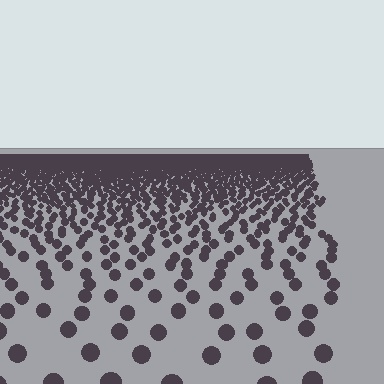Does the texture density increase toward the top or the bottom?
Density increases toward the top.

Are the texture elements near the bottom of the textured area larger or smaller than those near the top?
Larger. Near the bottom, elements are closer to the viewer and appear at a bigger on-screen size.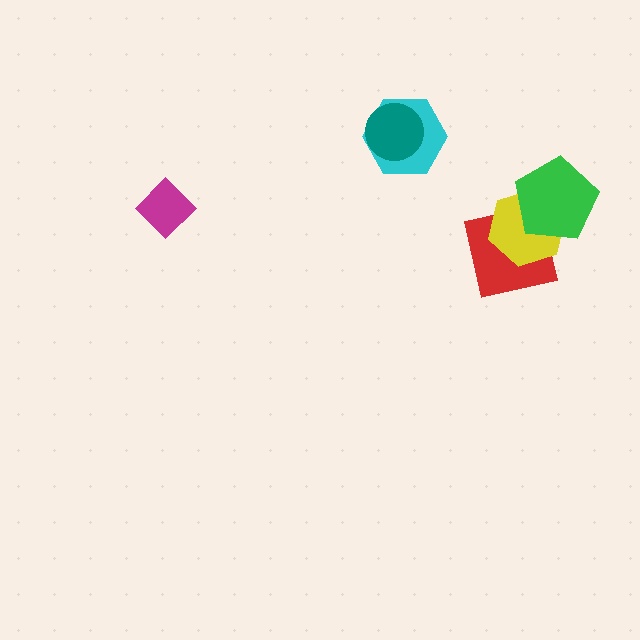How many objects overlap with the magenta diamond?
0 objects overlap with the magenta diamond.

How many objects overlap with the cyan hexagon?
1 object overlaps with the cyan hexagon.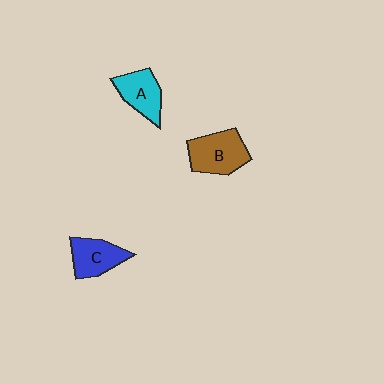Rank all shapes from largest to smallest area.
From largest to smallest: B (brown), C (blue), A (cyan).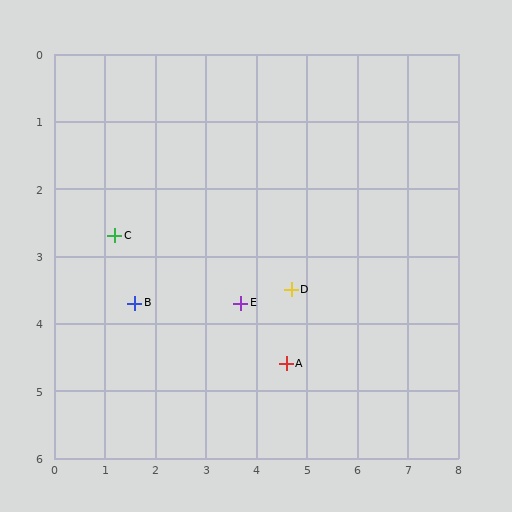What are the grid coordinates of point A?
Point A is at approximately (4.6, 4.6).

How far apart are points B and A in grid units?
Points B and A are about 3.1 grid units apart.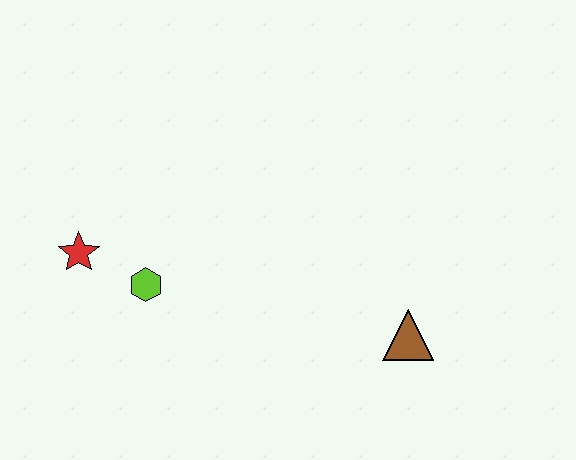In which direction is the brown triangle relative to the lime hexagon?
The brown triangle is to the right of the lime hexagon.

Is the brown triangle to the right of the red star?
Yes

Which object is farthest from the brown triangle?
The red star is farthest from the brown triangle.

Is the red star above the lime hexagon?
Yes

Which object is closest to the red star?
The lime hexagon is closest to the red star.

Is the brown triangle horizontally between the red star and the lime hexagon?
No